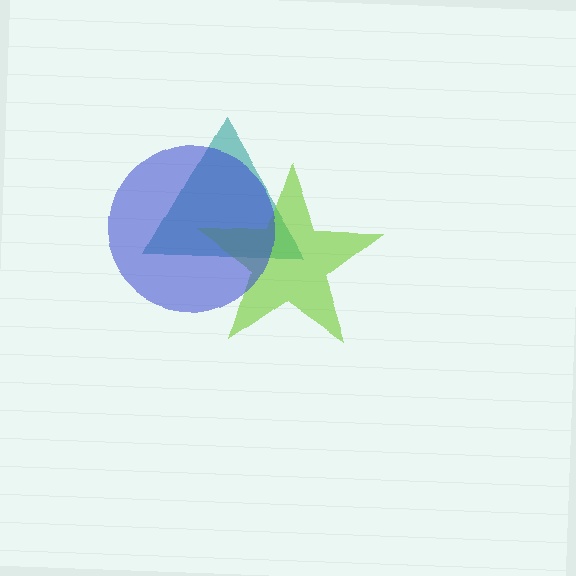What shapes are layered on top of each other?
The layered shapes are: a teal triangle, a lime star, a blue circle.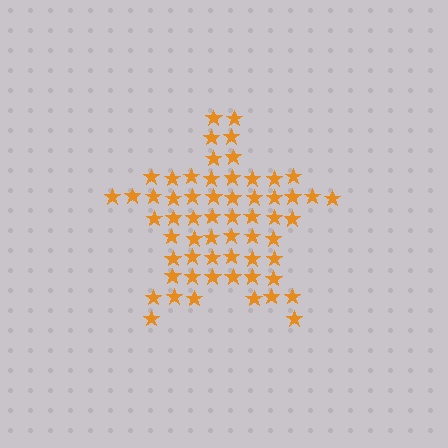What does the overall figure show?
The overall figure shows a star.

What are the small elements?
The small elements are stars.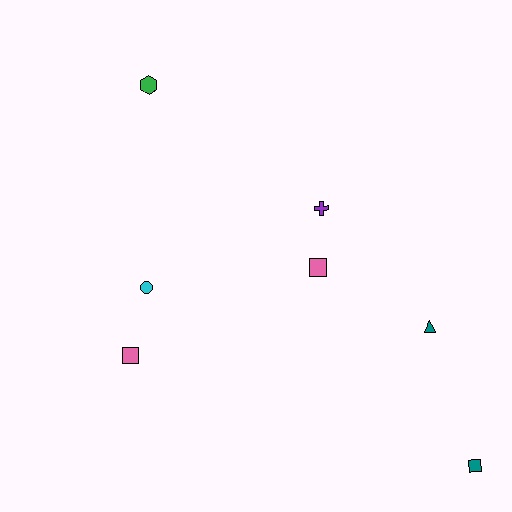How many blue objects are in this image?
There are no blue objects.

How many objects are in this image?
There are 7 objects.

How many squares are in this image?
There are 3 squares.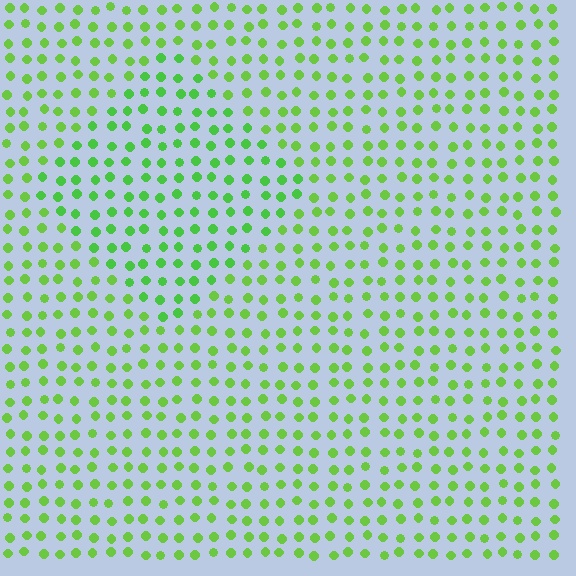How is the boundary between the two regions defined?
The boundary is defined purely by a slight shift in hue (about 16 degrees). Spacing, size, and orientation are identical on both sides.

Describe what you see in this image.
The image is filled with small lime elements in a uniform arrangement. A diamond-shaped region is visible where the elements are tinted to a slightly different hue, forming a subtle color boundary.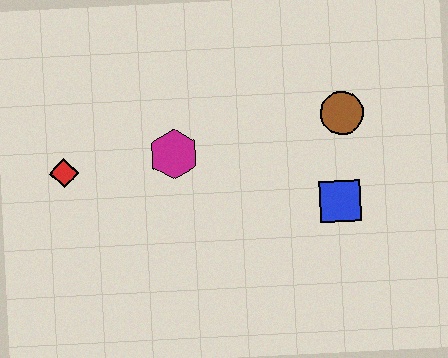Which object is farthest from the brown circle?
The red diamond is farthest from the brown circle.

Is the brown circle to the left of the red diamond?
No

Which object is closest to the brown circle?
The blue square is closest to the brown circle.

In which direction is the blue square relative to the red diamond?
The blue square is to the right of the red diamond.